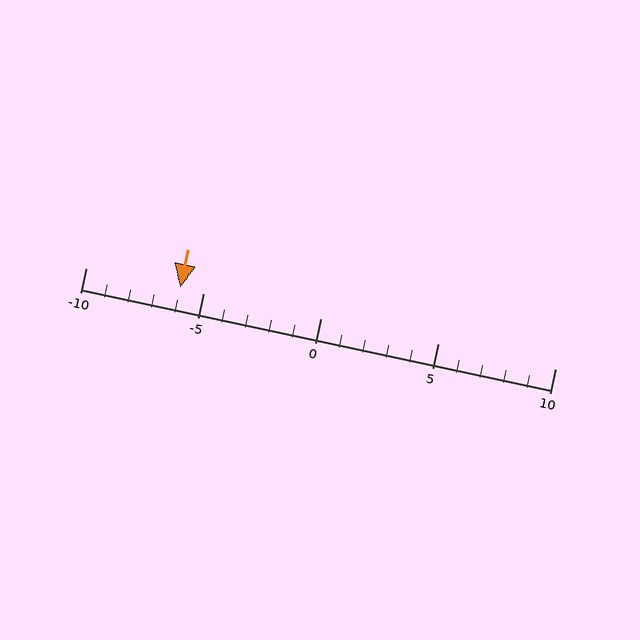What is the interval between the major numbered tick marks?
The major tick marks are spaced 5 units apart.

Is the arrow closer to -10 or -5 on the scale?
The arrow is closer to -5.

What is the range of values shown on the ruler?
The ruler shows values from -10 to 10.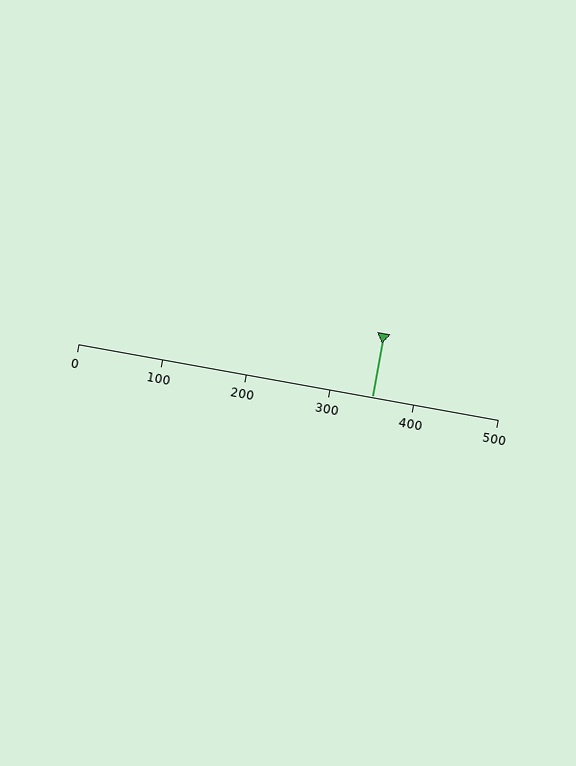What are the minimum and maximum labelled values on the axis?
The axis runs from 0 to 500.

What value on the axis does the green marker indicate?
The marker indicates approximately 350.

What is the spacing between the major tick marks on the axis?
The major ticks are spaced 100 apart.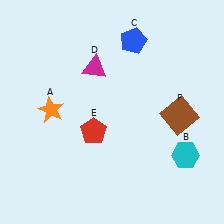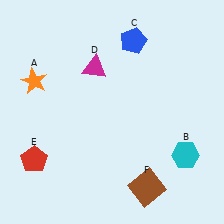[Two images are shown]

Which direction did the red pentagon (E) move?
The red pentagon (E) moved left.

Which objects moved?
The objects that moved are: the orange star (A), the red pentagon (E), the brown square (F).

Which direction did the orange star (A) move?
The orange star (A) moved up.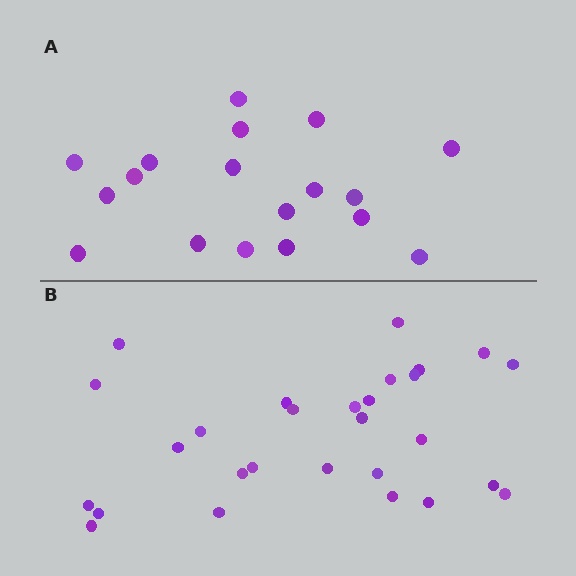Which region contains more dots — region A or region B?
Region B (the bottom region) has more dots.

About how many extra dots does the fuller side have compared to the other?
Region B has roughly 10 or so more dots than region A.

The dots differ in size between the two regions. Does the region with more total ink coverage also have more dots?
No. Region A has more total ink coverage because its dots are larger, but region B actually contains more individual dots. Total area can be misleading — the number of items is what matters here.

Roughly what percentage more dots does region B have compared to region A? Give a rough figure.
About 55% more.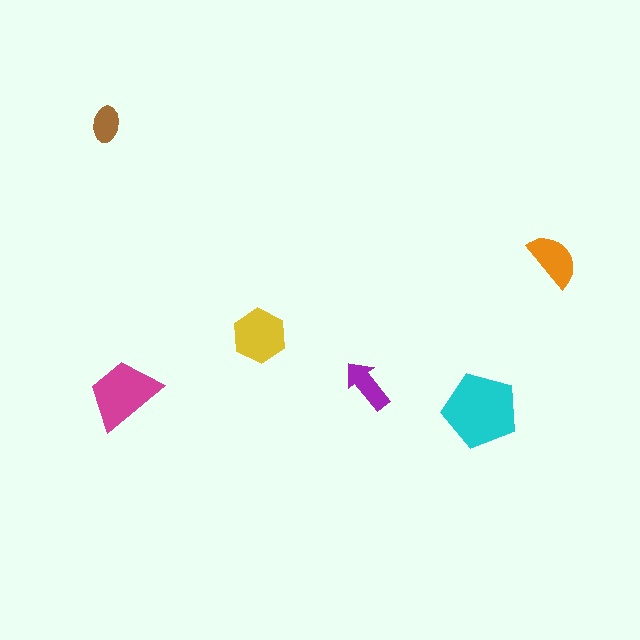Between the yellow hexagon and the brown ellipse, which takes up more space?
The yellow hexagon.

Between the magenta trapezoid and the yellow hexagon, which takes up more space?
The magenta trapezoid.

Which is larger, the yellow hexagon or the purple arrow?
The yellow hexagon.